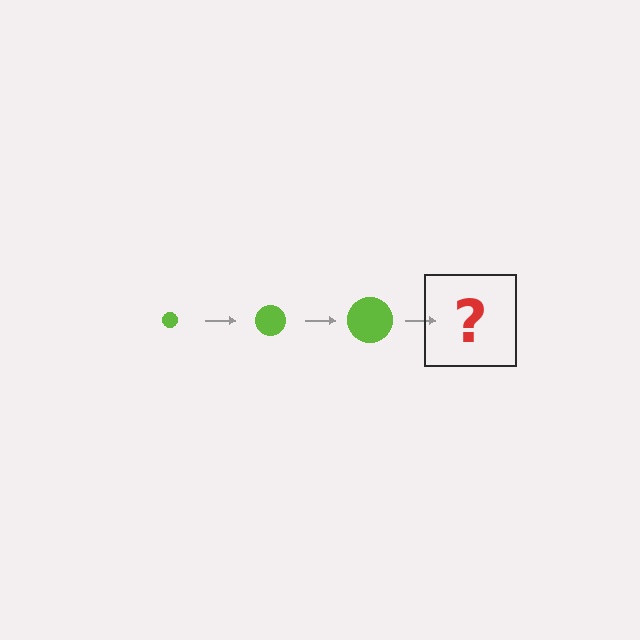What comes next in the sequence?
The next element should be a lime circle, larger than the previous one.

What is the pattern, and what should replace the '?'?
The pattern is that the circle gets progressively larger each step. The '?' should be a lime circle, larger than the previous one.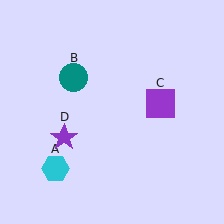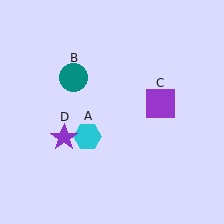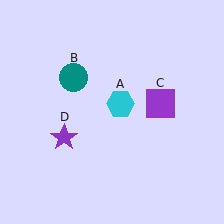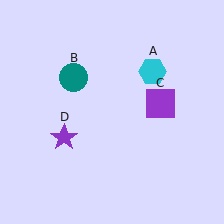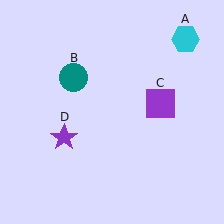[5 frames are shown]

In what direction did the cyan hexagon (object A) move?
The cyan hexagon (object A) moved up and to the right.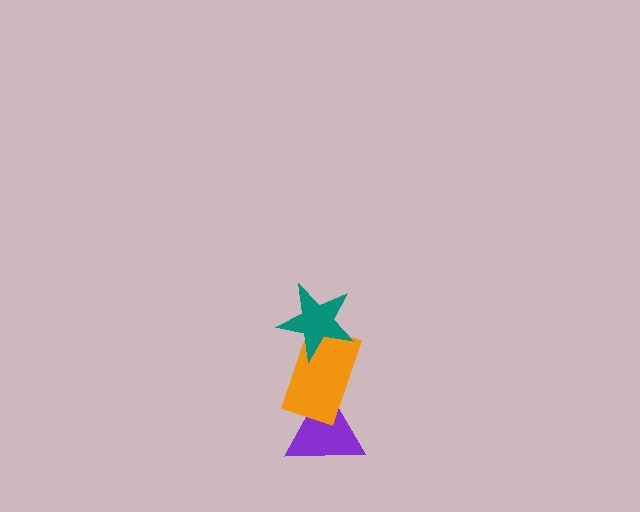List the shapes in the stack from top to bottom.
From top to bottom: the teal star, the orange rectangle, the purple triangle.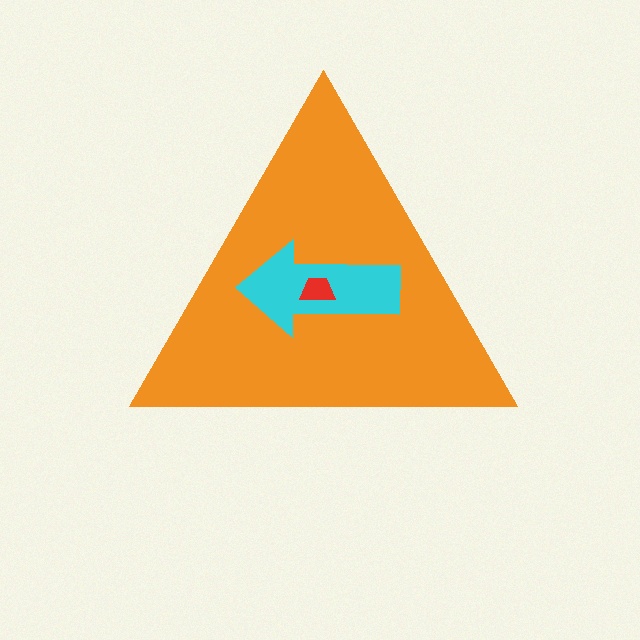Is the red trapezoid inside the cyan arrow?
Yes.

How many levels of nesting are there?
3.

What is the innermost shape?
The red trapezoid.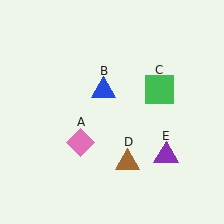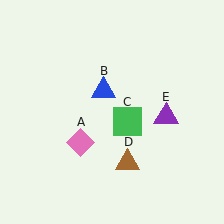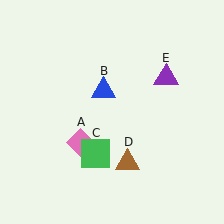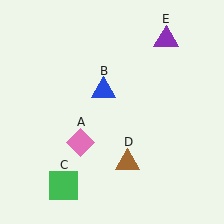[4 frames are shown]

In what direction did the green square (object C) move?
The green square (object C) moved down and to the left.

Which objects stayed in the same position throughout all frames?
Pink diamond (object A) and blue triangle (object B) and brown triangle (object D) remained stationary.